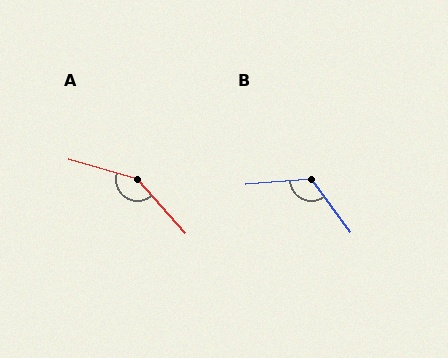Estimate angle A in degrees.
Approximately 147 degrees.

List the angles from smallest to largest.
B (122°), A (147°).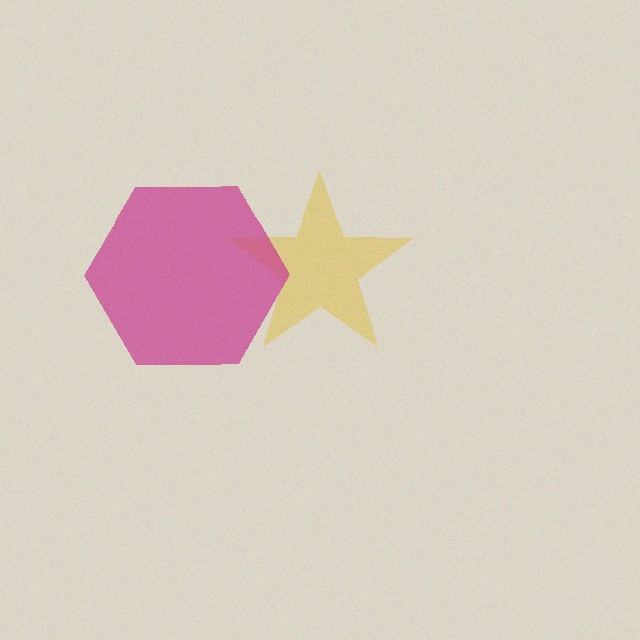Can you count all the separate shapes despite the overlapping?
Yes, there are 2 separate shapes.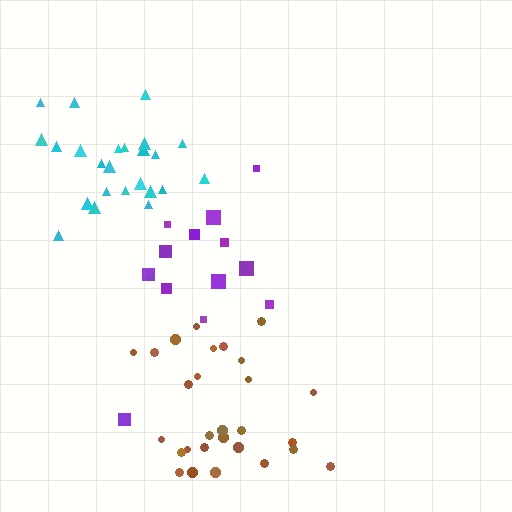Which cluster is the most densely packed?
Cyan.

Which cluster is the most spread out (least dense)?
Purple.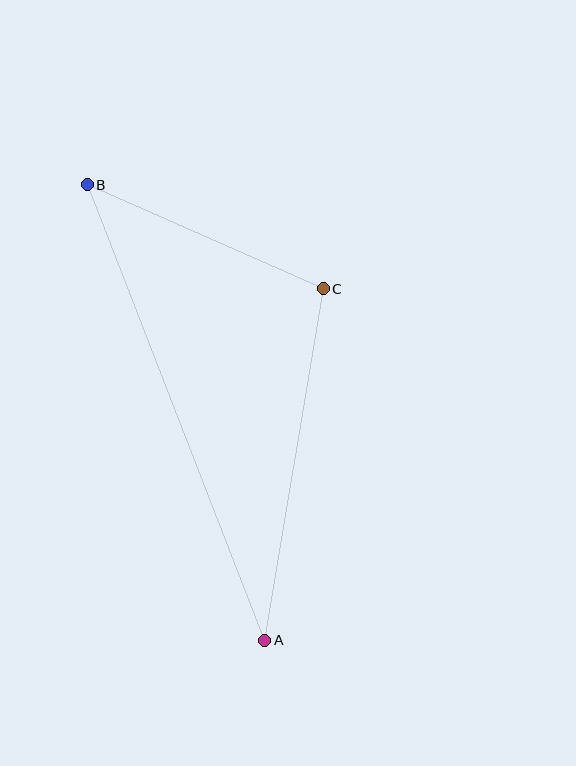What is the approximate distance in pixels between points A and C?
The distance between A and C is approximately 357 pixels.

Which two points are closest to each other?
Points B and C are closest to each other.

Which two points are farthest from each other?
Points A and B are farthest from each other.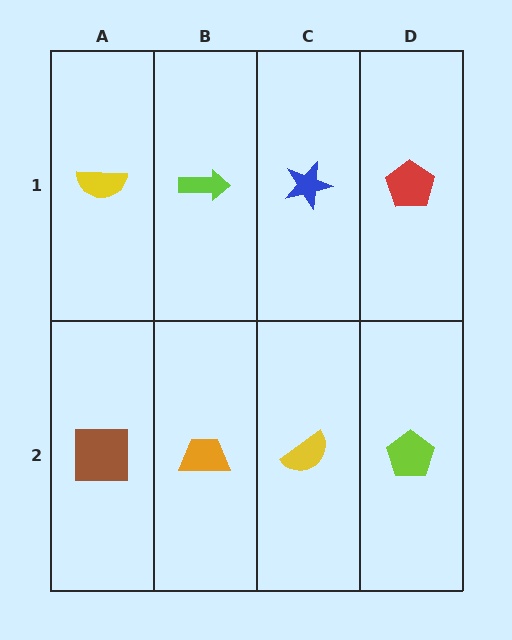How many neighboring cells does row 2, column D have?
2.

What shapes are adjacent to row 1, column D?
A lime pentagon (row 2, column D), a blue star (row 1, column C).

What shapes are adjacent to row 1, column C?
A yellow semicircle (row 2, column C), a lime arrow (row 1, column B), a red pentagon (row 1, column D).